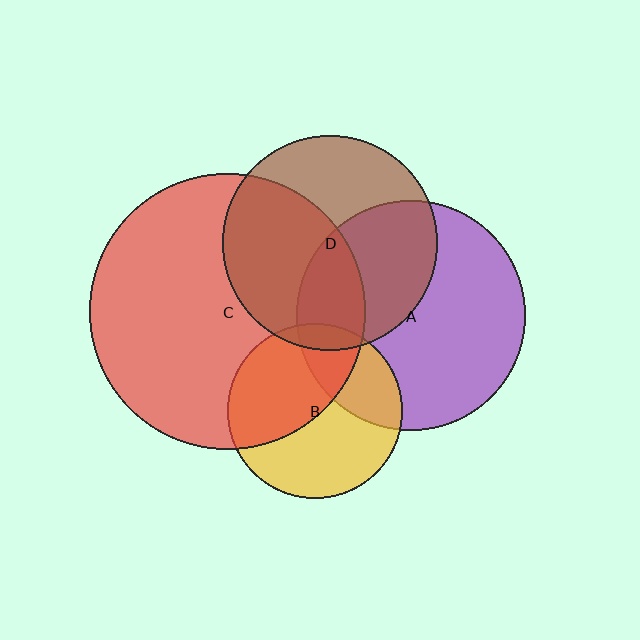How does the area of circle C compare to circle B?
Approximately 2.5 times.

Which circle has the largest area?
Circle C (red).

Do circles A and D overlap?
Yes.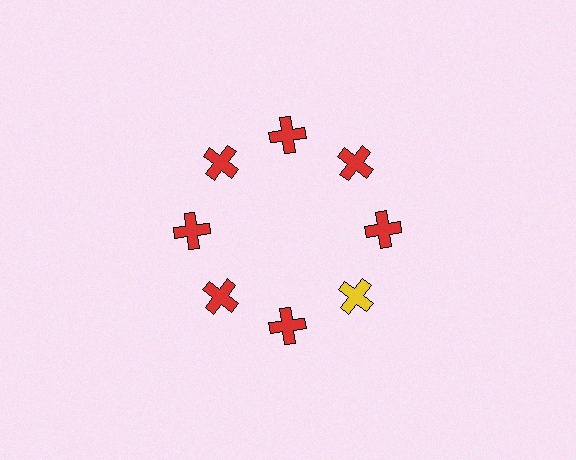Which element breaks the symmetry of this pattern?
The yellow cross at roughly the 4 o'clock position breaks the symmetry. All other shapes are red crosses.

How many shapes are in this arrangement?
There are 8 shapes arranged in a ring pattern.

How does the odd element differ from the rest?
It has a different color: yellow instead of red.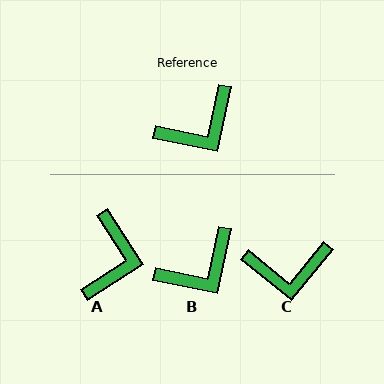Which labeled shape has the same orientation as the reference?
B.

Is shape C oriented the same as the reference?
No, it is off by about 27 degrees.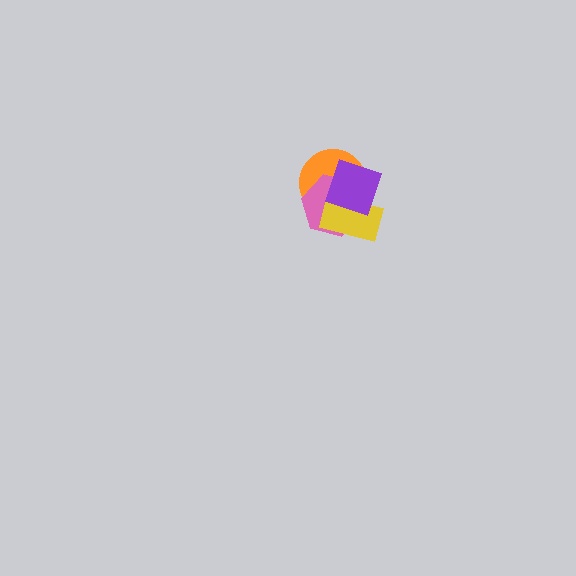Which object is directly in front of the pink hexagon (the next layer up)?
The yellow rectangle is directly in front of the pink hexagon.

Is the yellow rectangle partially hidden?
Yes, it is partially covered by another shape.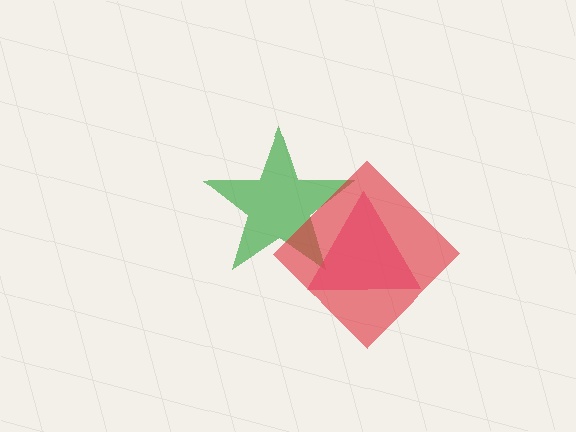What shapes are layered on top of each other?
The layered shapes are: a green star, a pink triangle, a red diamond.